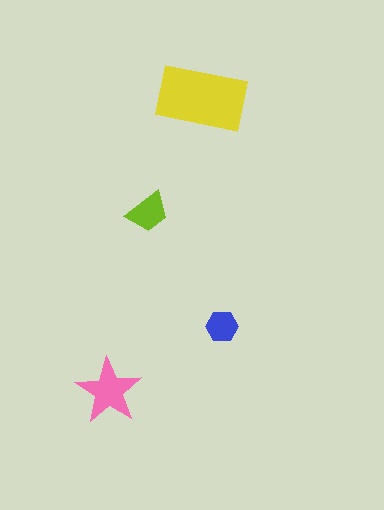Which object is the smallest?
The blue hexagon.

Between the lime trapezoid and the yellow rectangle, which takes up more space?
The yellow rectangle.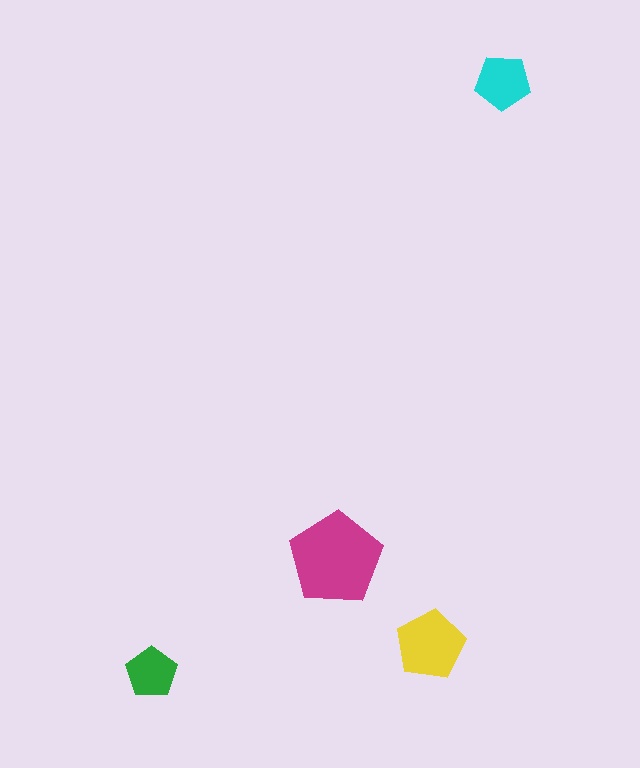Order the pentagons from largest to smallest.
the magenta one, the yellow one, the cyan one, the green one.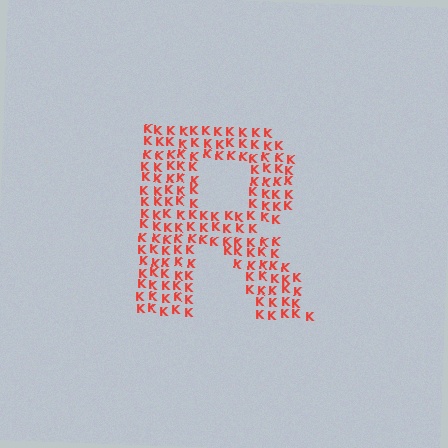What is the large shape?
The large shape is the letter R.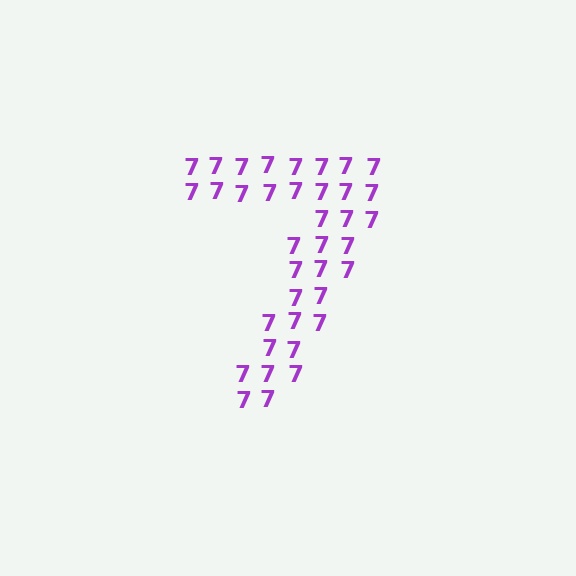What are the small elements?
The small elements are digit 7's.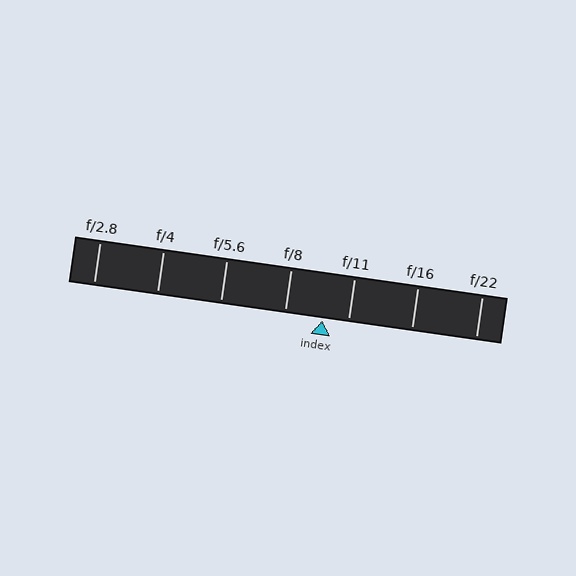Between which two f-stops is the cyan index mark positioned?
The index mark is between f/8 and f/11.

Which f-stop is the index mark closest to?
The index mark is closest to f/11.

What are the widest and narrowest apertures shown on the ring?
The widest aperture shown is f/2.8 and the narrowest is f/22.